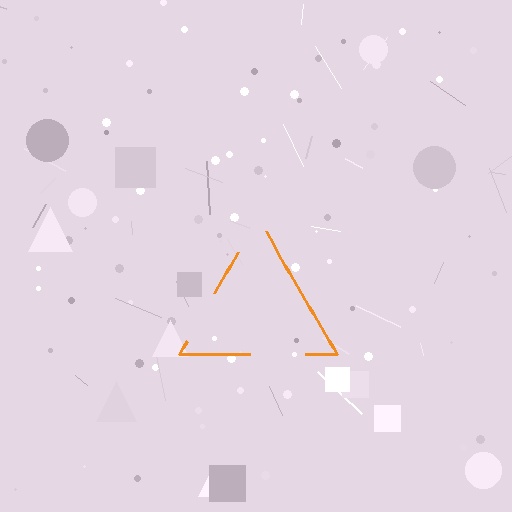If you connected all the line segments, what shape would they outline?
They would outline a triangle.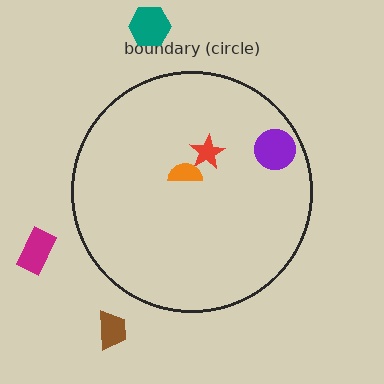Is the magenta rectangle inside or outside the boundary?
Outside.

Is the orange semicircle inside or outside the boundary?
Inside.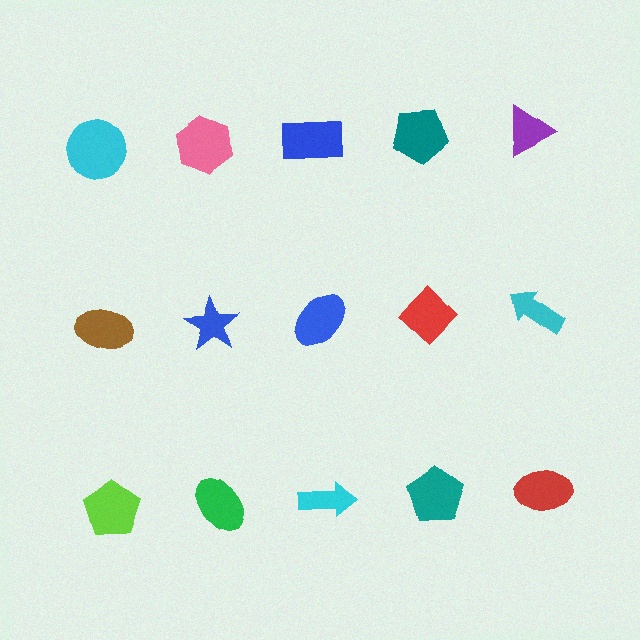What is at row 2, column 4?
A red diamond.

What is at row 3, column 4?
A teal pentagon.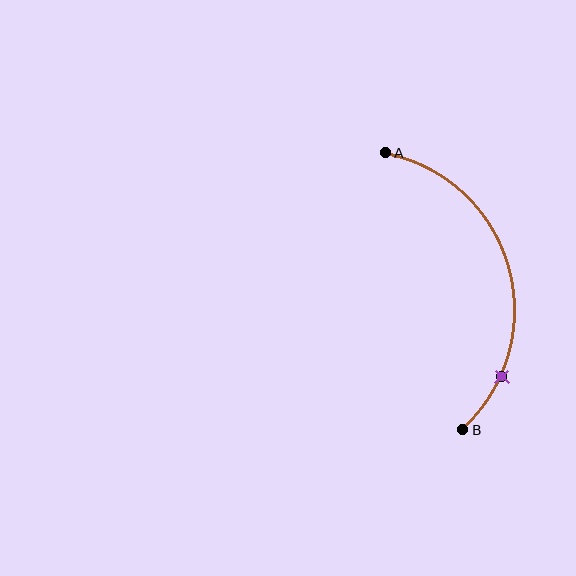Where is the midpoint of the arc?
The arc midpoint is the point on the curve farthest from the straight line joining A and B. It sits to the right of that line.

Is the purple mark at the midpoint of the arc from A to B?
No. The purple mark lies on the arc but is closer to endpoint B. The arc midpoint would be at the point on the curve equidistant along the arc from both A and B.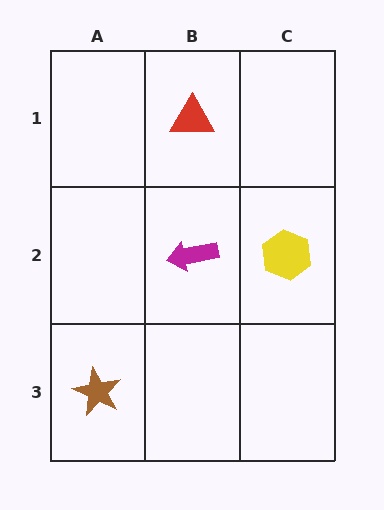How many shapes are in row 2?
2 shapes.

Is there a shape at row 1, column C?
No, that cell is empty.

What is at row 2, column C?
A yellow hexagon.